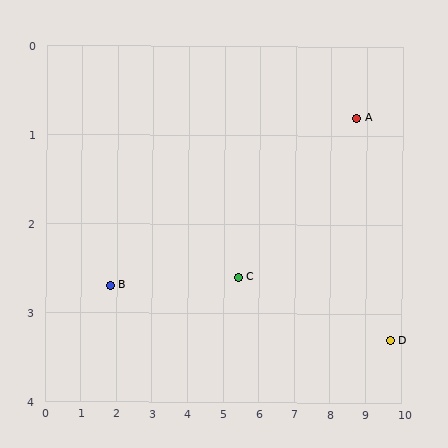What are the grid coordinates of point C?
Point C is at approximately (5.4, 2.6).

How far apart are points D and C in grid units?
Points D and C are about 4.4 grid units apart.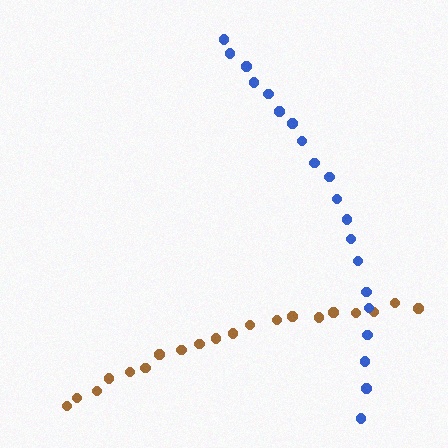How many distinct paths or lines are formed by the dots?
There are 2 distinct paths.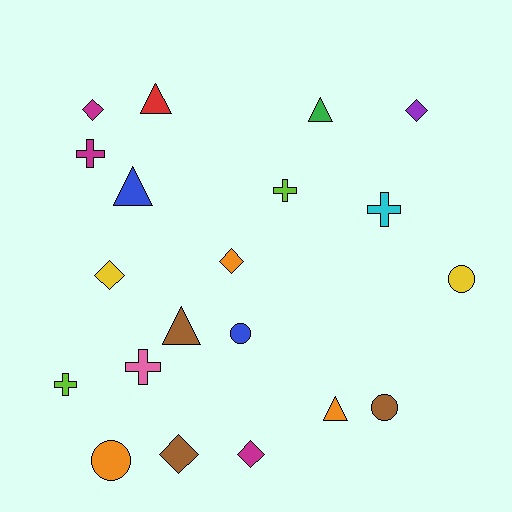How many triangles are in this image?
There are 5 triangles.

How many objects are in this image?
There are 20 objects.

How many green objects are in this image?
There is 1 green object.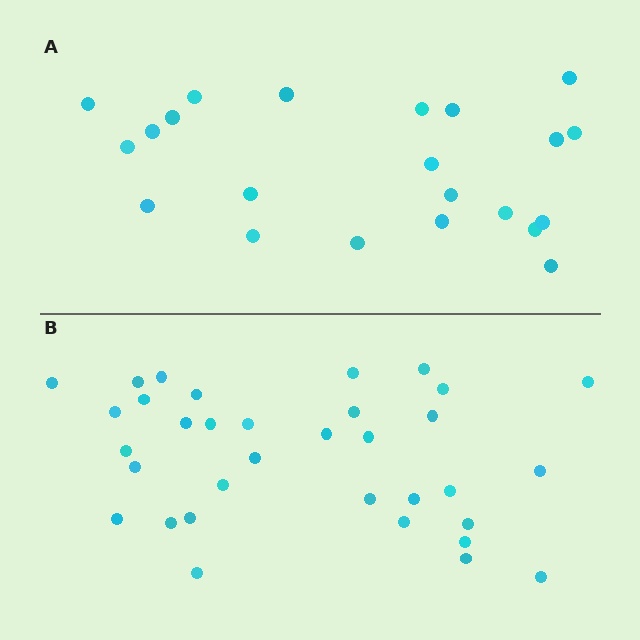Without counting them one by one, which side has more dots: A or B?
Region B (the bottom region) has more dots.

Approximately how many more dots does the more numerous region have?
Region B has roughly 12 or so more dots than region A.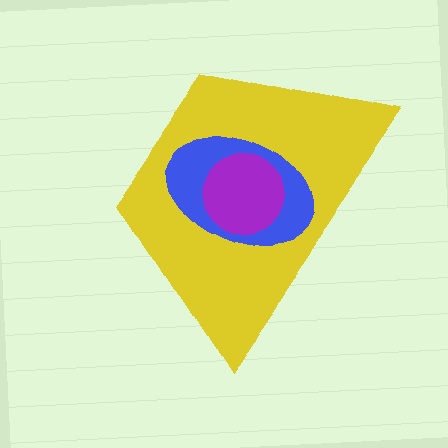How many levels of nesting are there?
3.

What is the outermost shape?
The yellow trapezoid.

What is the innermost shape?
The purple circle.